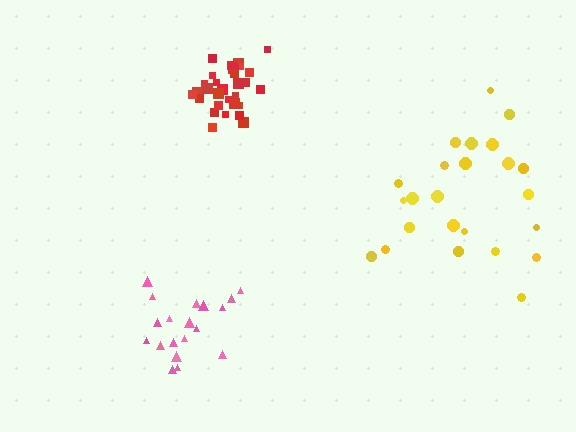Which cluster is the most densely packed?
Red.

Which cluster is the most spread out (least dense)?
Yellow.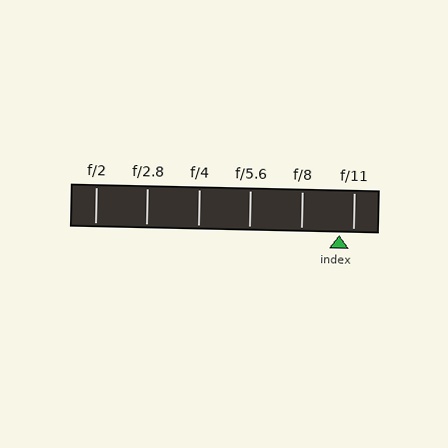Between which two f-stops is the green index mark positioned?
The index mark is between f/8 and f/11.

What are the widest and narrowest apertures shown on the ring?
The widest aperture shown is f/2 and the narrowest is f/11.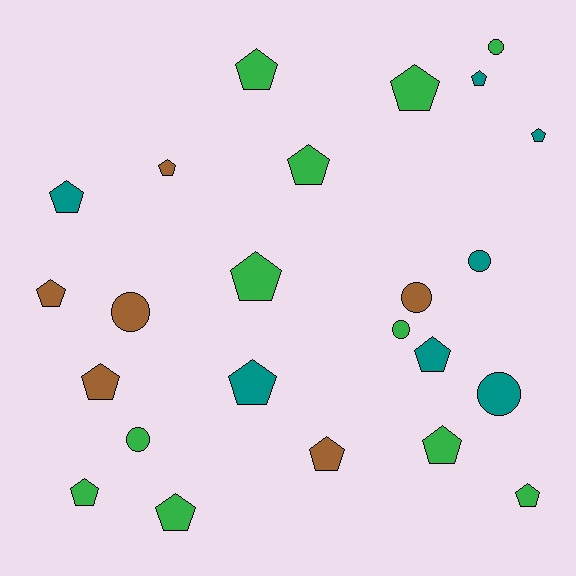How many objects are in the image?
There are 24 objects.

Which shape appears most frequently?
Pentagon, with 17 objects.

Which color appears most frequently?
Green, with 11 objects.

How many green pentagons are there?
There are 8 green pentagons.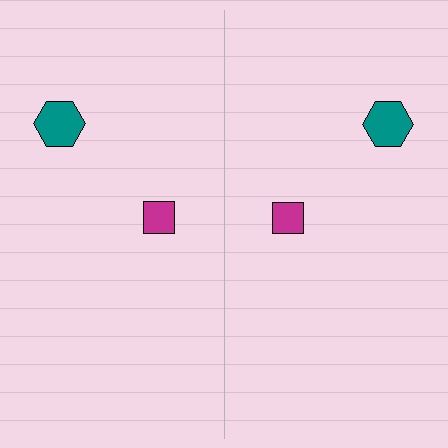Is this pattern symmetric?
Yes, this pattern has bilateral (reflection) symmetry.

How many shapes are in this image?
There are 4 shapes in this image.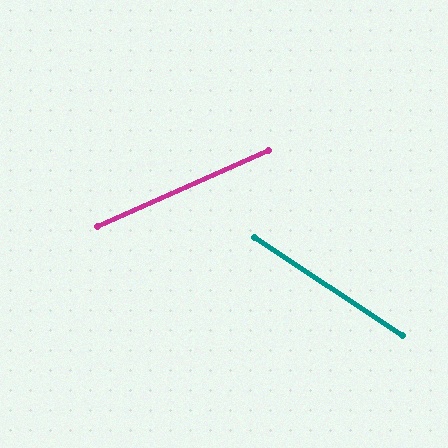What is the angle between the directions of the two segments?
Approximately 58 degrees.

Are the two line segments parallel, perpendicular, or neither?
Neither parallel nor perpendicular — they differ by about 58°.